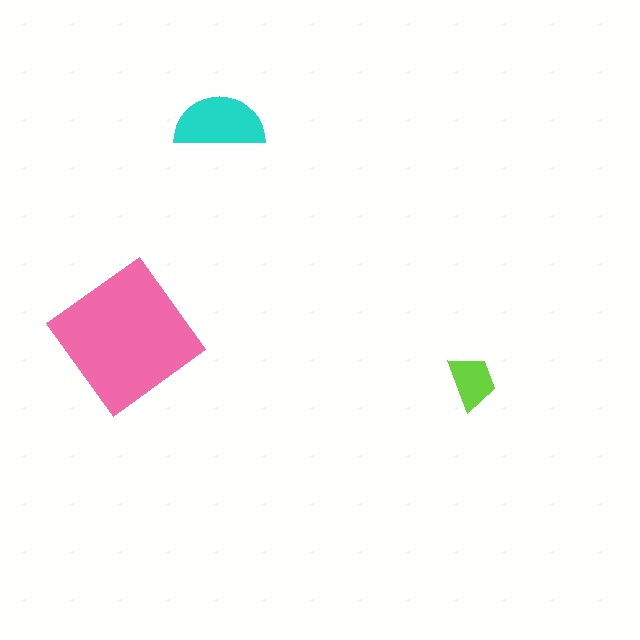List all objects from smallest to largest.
The lime trapezoid, the cyan semicircle, the pink diamond.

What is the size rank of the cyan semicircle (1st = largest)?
2nd.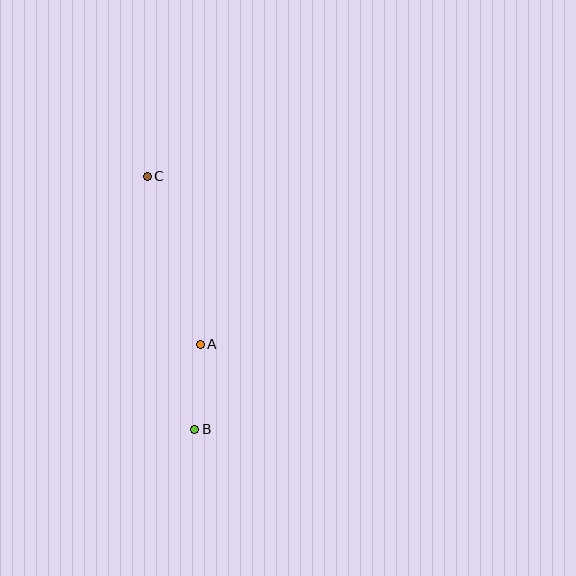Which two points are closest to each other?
Points A and B are closest to each other.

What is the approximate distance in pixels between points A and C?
The distance between A and C is approximately 176 pixels.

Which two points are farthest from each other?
Points B and C are farthest from each other.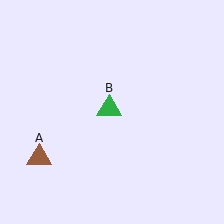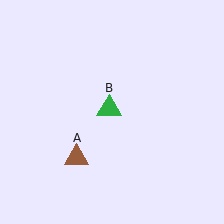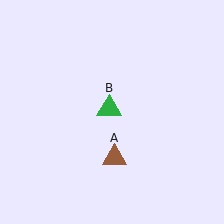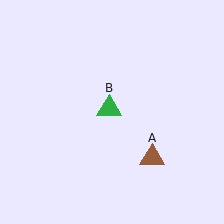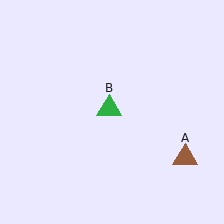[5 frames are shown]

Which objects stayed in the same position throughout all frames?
Green triangle (object B) remained stationary.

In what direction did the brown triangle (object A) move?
The brown triangle (object A) moved right.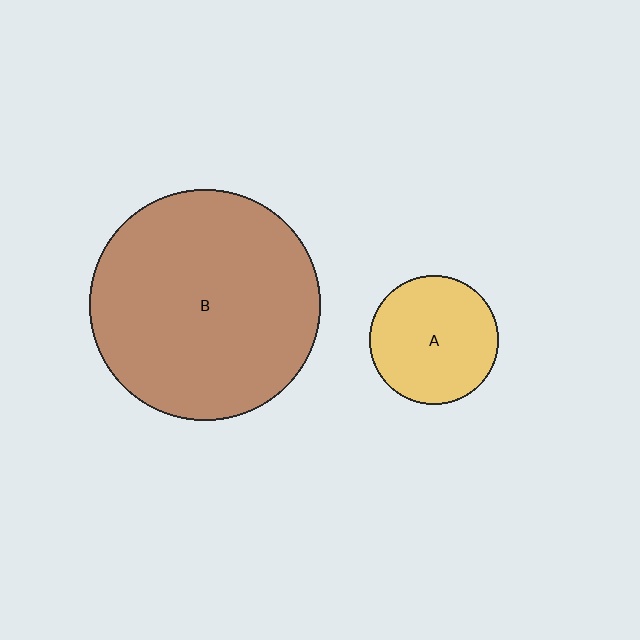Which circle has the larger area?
Circle B (brown).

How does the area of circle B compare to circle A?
Approximately 3.2 times.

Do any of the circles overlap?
No, none of the circles overlap.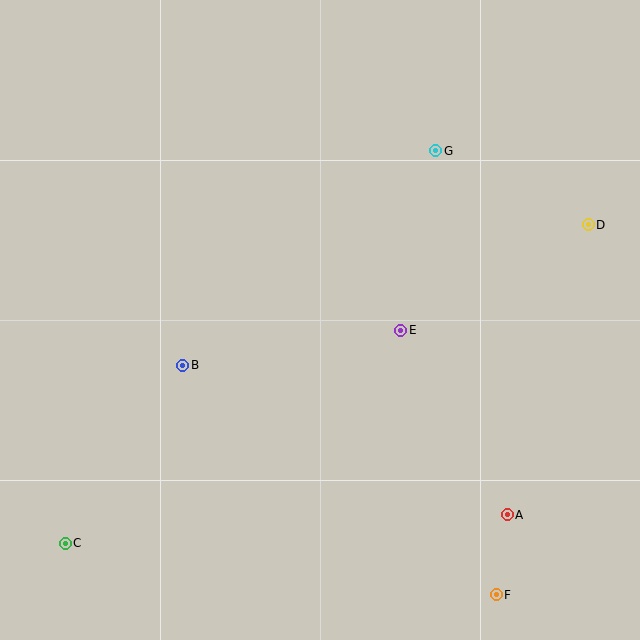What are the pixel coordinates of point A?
Point A is at (507, 515).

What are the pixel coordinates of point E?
Point E is at (401, 330).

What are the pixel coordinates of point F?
Point F is at (496, 595).